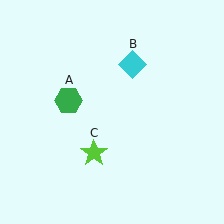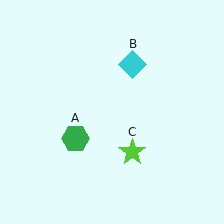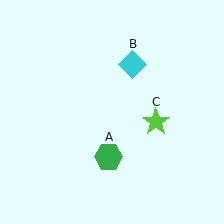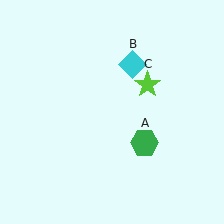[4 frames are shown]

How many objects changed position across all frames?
2 objects changed position: green hexagon (object A), lime star (object C).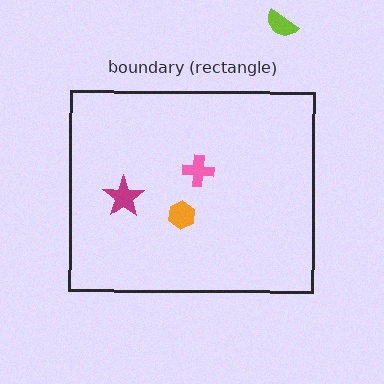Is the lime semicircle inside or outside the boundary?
Outside.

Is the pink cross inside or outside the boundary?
Inside.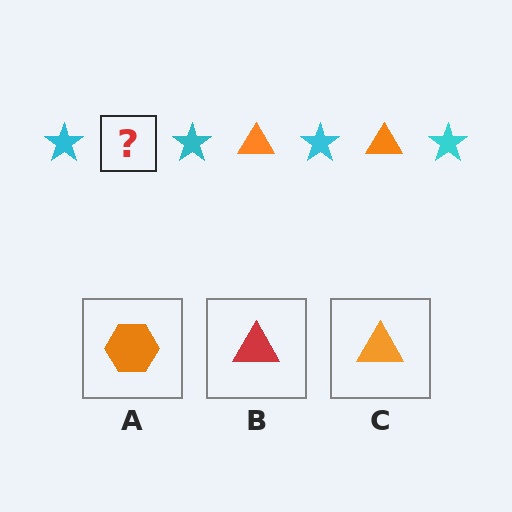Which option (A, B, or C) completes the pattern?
C.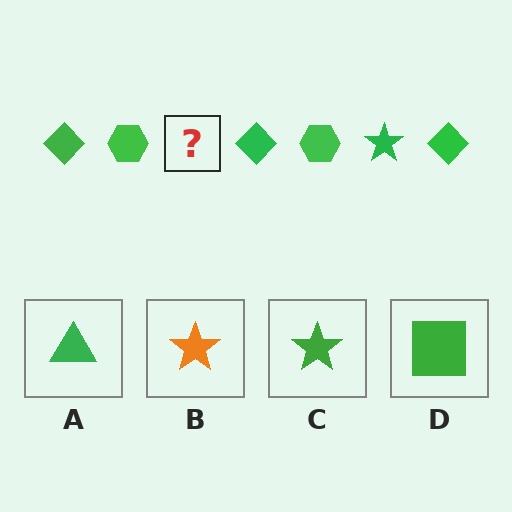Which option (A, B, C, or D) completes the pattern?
C.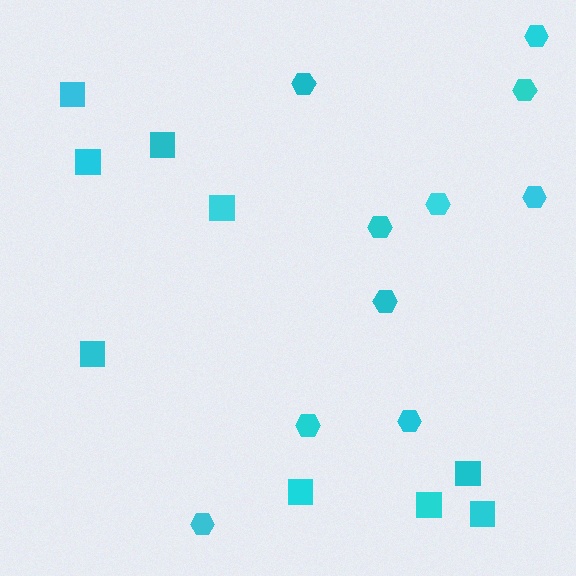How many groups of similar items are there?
There are 2 groups: one group of hexagons (10) and one group of squares (9).